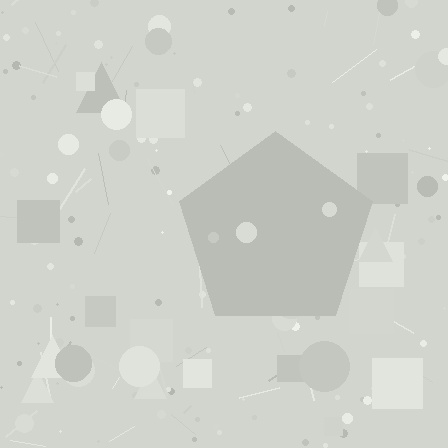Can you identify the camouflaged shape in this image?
The camouflaged shape is a pentagon.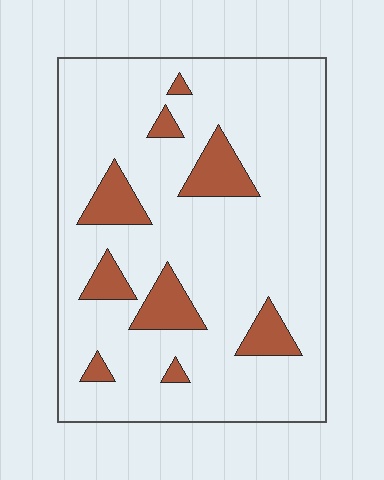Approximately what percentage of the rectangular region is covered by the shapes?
Approximately 15%.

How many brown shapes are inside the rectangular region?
9.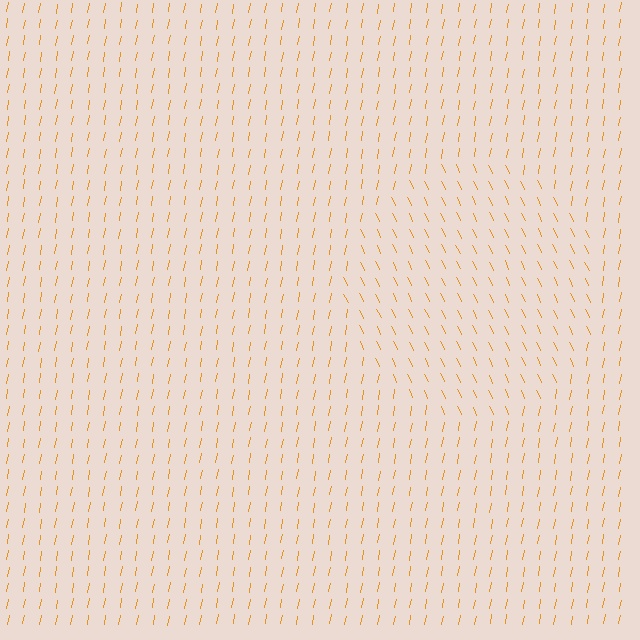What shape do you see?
I see a circle.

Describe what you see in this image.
The image is filled with small orange line segments. A circle region in the image has lines oriented differently from the surrounding lines, creating a visible texture boundary.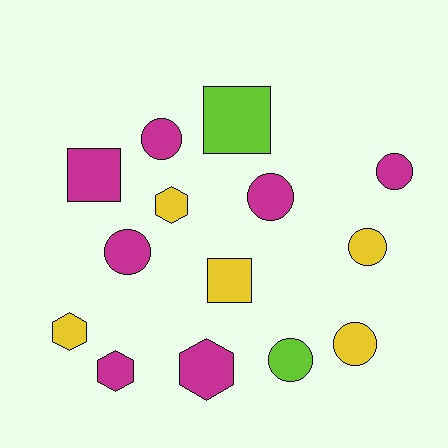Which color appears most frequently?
Magenta, with 7 objects.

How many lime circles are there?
There is 1 lime circle.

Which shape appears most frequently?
Circle, with 7 objects.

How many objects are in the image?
There are 14 objects.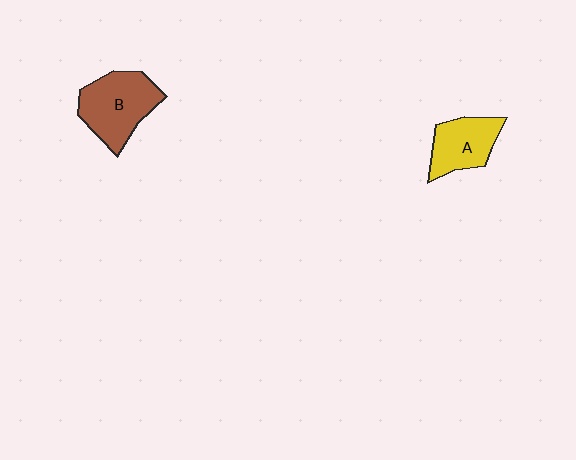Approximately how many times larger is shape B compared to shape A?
Approximately 1.4 times.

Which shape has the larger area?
Shape B (brown).